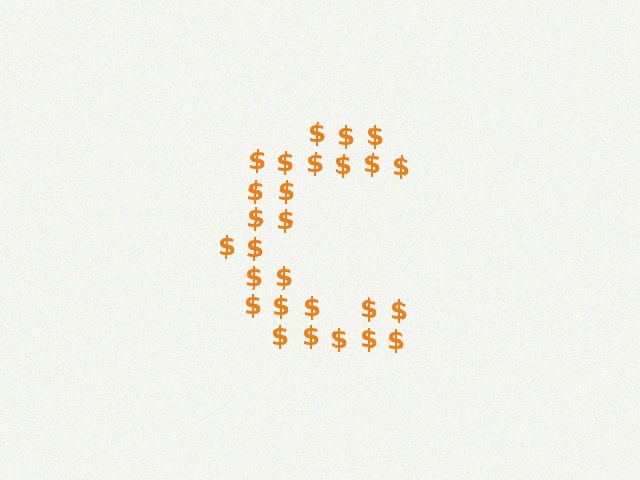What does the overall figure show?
The overall figure shows the letter C.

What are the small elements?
The small elements are dollar signs.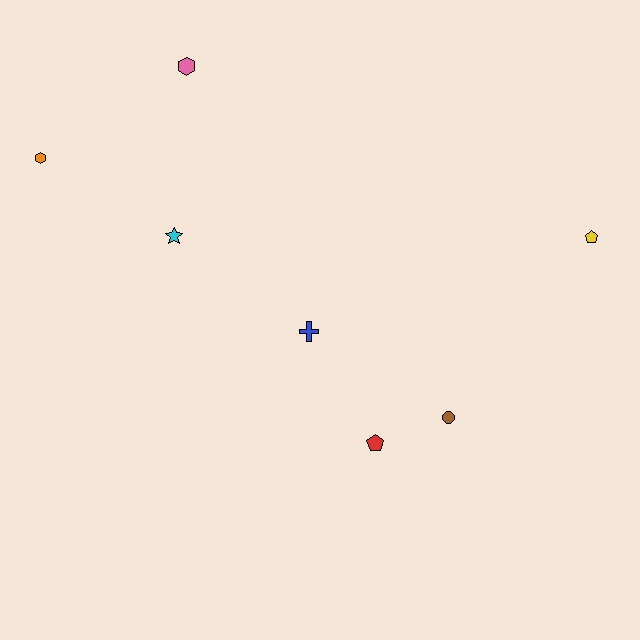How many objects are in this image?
There are 7 objects.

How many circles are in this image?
There is 1 circle.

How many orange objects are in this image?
There is 1 orange object.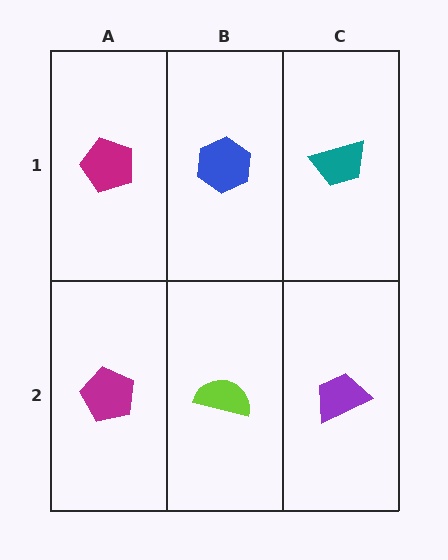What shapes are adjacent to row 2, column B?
A blue hexagon (row 1, column B), a magenta pentagon (row 2, column A), a purple trapezoid (row 2, column C).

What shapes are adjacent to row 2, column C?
A teal trapezoid (row 1, column C), a lime semicircle (row 2, column B).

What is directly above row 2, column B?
A blue hexagon.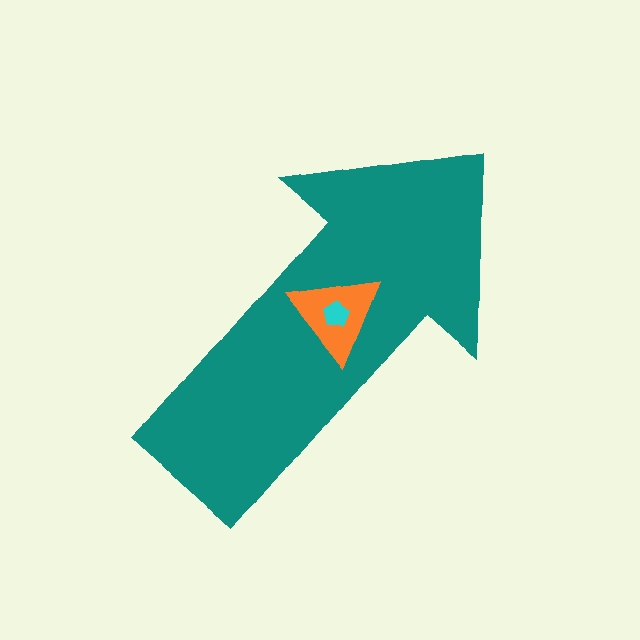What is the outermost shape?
The teal arrow.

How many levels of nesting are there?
3.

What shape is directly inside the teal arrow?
The orange triangle.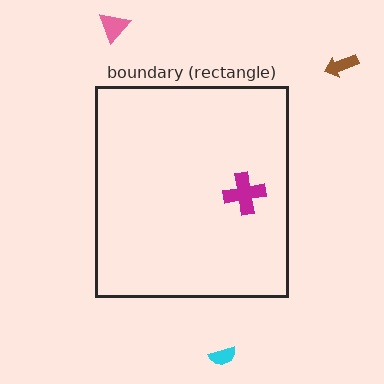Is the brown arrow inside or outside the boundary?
Outside.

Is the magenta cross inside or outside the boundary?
Inside.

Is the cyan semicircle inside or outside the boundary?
Outside.